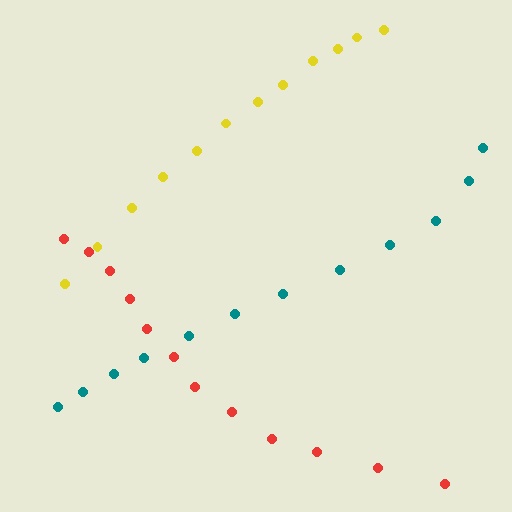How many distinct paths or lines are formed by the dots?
There are 3 distinct paths.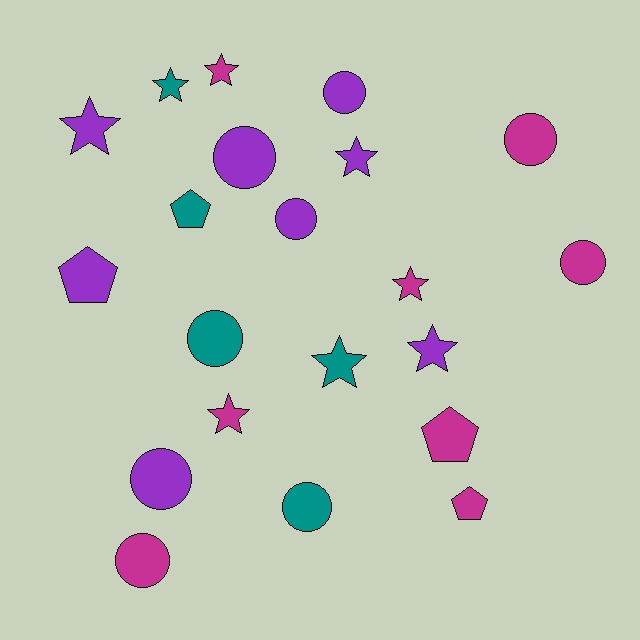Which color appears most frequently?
Magenta, with 8 objects.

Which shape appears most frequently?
Circle, with 9 objects.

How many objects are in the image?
There are 21 objects.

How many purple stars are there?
There are 3 purple stars.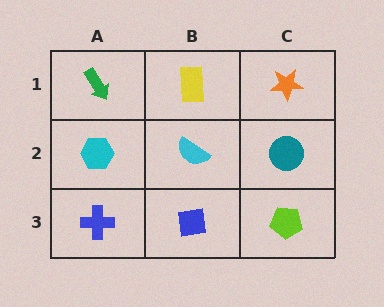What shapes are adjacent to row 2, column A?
A green arrow (row 1, column A), a blue cross (row 3, column A), a cyan semicircle (row 2, column B).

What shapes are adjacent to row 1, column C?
A teal circle (row 2, column C), a yellow rectangle (row 1, column B).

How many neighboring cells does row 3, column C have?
2.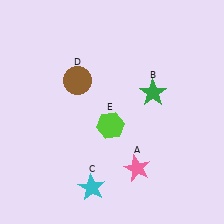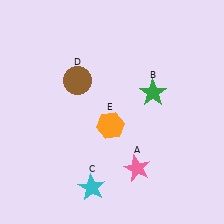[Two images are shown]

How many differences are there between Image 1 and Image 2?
There is 1 difference between the two images.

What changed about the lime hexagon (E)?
In Image 1, E is lime. In Image 2, it changed to orange.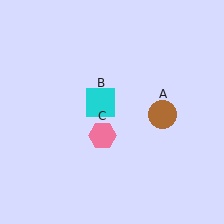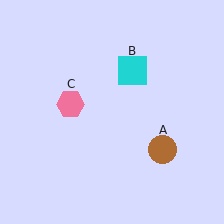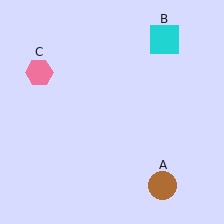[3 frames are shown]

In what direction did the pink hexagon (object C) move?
The pink hexagon (object C) moved up and to the left.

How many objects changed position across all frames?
3 objects changed position: brown circle (object A), cyan square (object B), pink hexagon (object C).